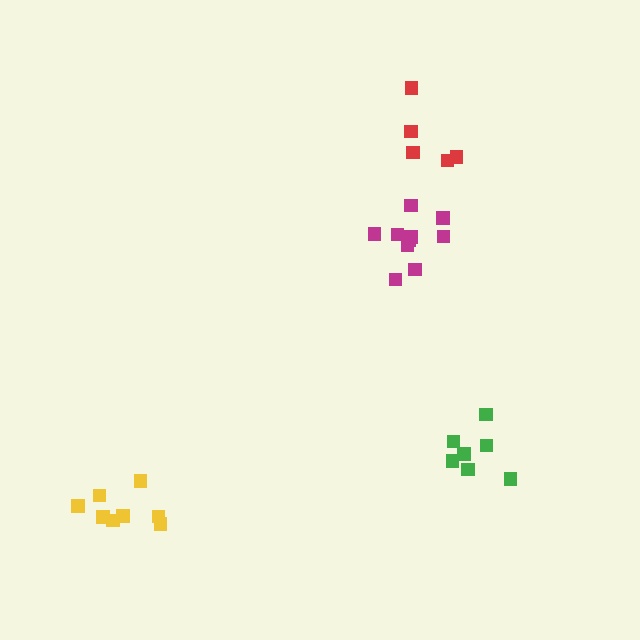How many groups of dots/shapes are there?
There are 4 groups.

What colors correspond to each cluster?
The clusters are colored: magenta, red, green, yellow.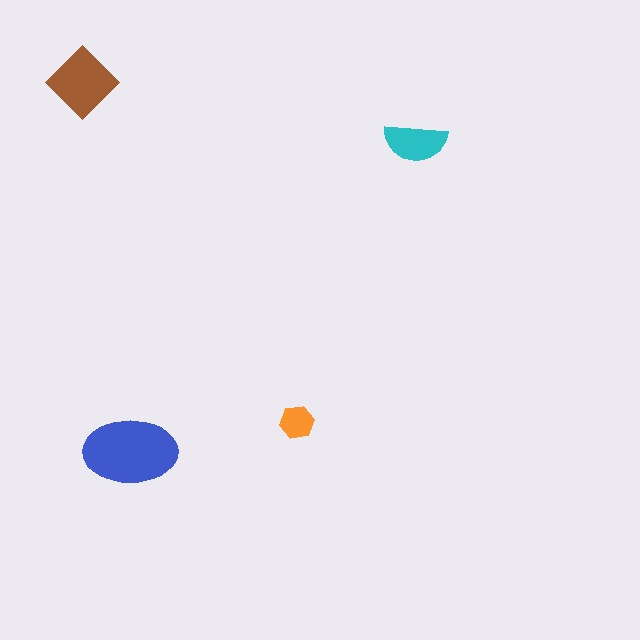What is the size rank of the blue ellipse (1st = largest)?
1st.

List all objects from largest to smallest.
The blue ellipse, the brown diamond, the cyan semicircle, the orange hexagon.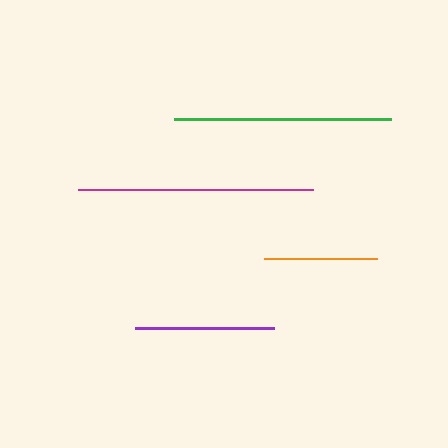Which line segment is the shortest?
The orange line is the shortest at approximately 114 pixels.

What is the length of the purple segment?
The purple segment is approximately 139 pixels long.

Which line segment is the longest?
The magenta line is the longest at approximately 236 pixels.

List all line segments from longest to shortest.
From longest to shortest: magenta, green, purple, orange.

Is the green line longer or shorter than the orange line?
The green line is longer than the orange line.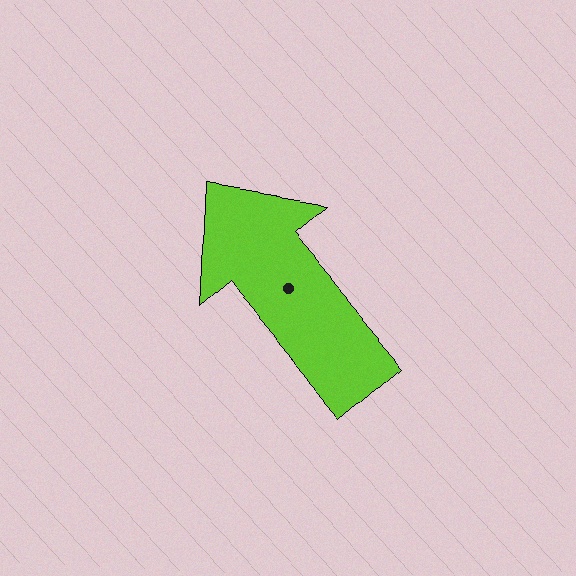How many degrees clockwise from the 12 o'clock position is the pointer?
Approximately 320 degrees.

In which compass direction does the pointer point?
Northwest.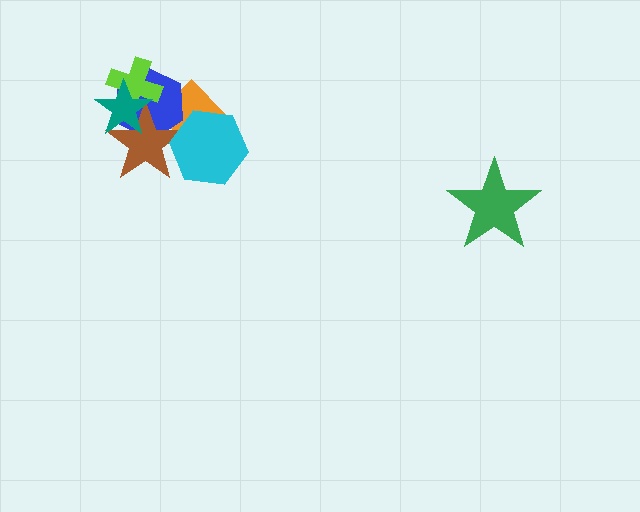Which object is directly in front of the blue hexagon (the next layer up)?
The lime cross is directly in front of the blue hexagon.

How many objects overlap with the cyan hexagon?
2 objects overlap with the cyan hexagon.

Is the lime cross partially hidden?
Yes, it is partially covered by another shape.